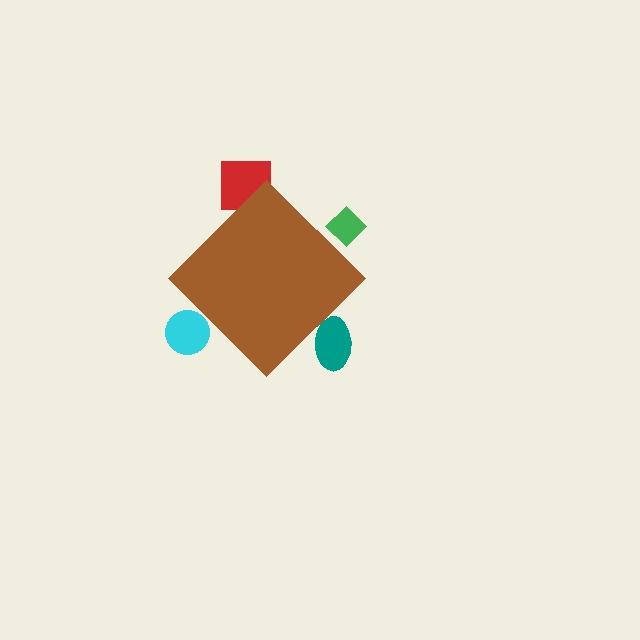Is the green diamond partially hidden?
Yes, the green diamond is partially hidden behind the brown diamond.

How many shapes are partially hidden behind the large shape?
4 shapes are partially hidden.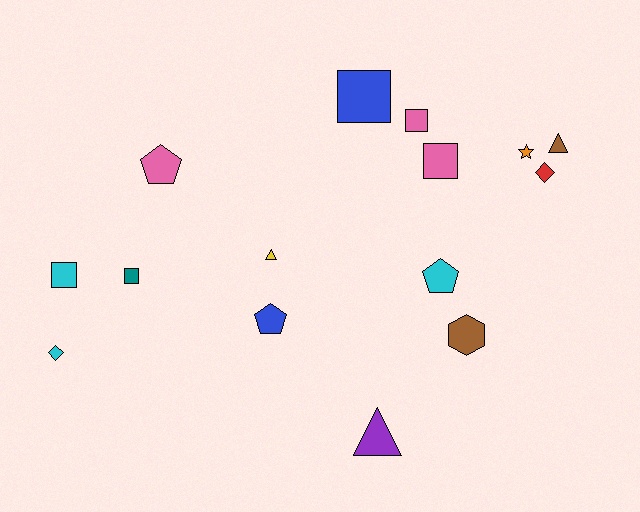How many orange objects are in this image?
There is 1 orange object.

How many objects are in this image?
There are 15 objects.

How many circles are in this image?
There are no circles.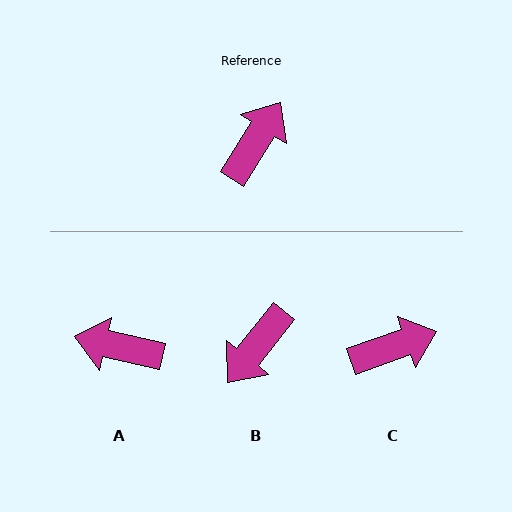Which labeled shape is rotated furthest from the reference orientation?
B, about 174 degrees away.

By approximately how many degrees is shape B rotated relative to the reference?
Approximately 174 degrees counter-clockwise.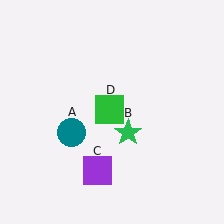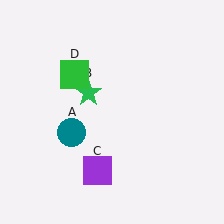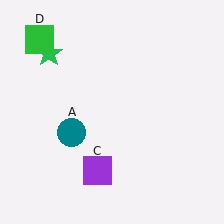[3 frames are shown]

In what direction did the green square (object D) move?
The green square (object D) moved up and to the left.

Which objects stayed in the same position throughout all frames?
Teal circle (object A) and purple square (object C) remained stationary.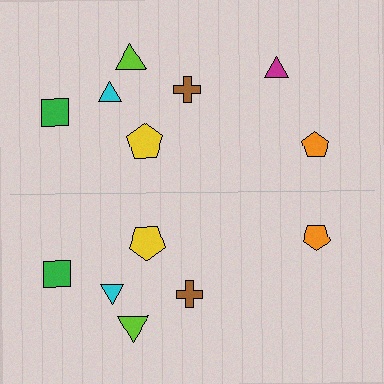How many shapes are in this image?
There are 13 shapes in this image.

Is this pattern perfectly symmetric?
No, the pattern is not perfectly symmetric. A magenta triangle is missing from the bottom side.